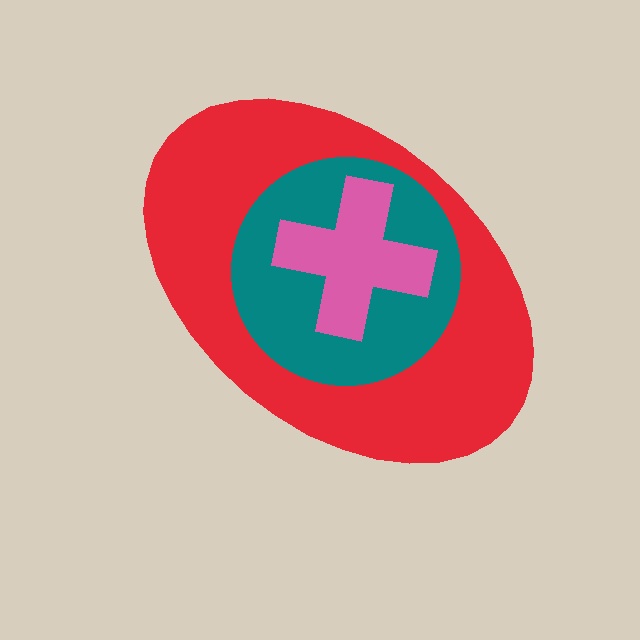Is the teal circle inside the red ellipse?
Yes.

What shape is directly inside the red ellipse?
The teal circle.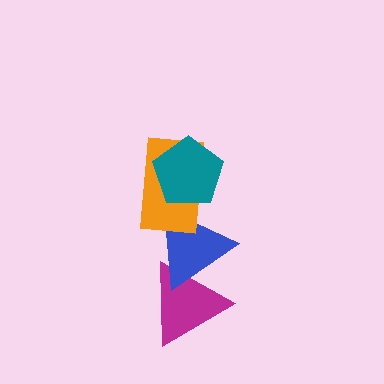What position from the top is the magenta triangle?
The magenta triangle is 4th from the top.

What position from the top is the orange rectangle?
The orange rectangle is 2nd from the top.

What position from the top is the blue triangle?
The blue triangle is 3rd from the top.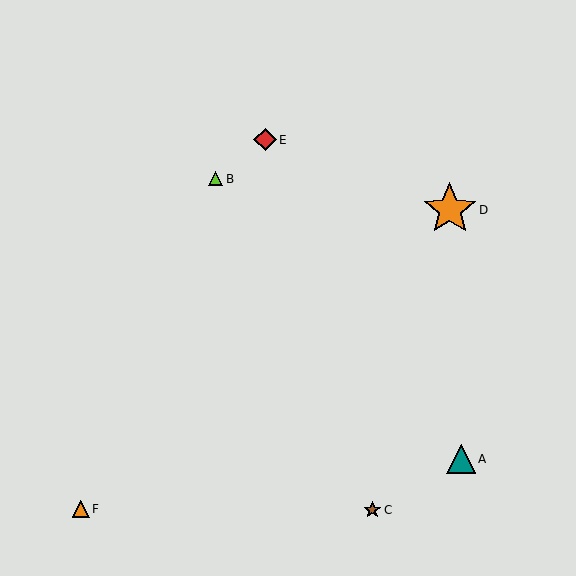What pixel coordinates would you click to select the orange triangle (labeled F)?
Click at (81, 509) to select the orange triangle F.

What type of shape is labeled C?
Shape C is a brown star.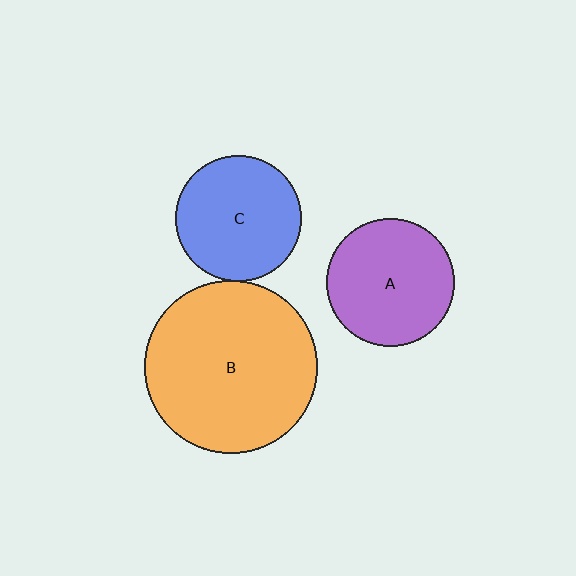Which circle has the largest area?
Circle B (orange).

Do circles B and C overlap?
Yes.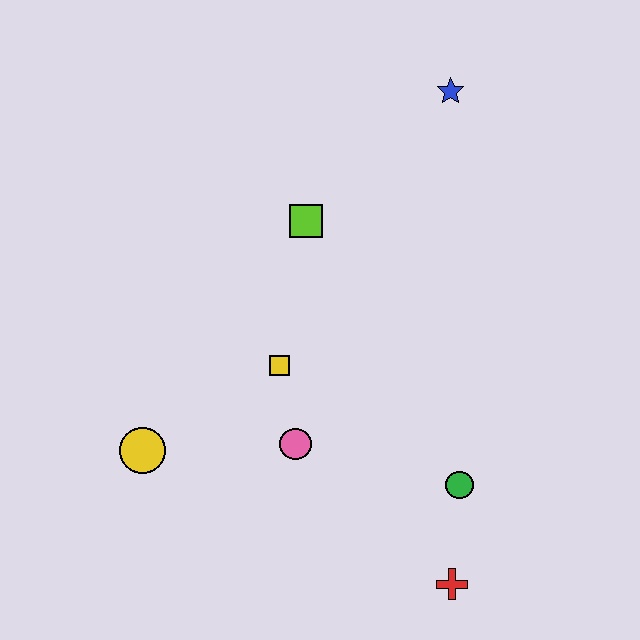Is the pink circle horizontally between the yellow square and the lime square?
Yes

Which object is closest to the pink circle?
The yellow square is closest to the pink circle.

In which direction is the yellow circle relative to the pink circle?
The yellow circle is to the left of the pink circle.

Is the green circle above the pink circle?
No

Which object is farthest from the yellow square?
The blue star is farthest from the yellow square.